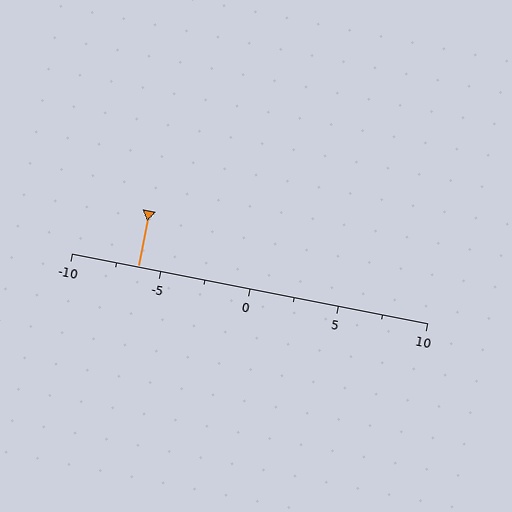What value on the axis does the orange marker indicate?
The marker indicates approximately -6.2.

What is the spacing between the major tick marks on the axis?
The major ticks are spaced 5 apart.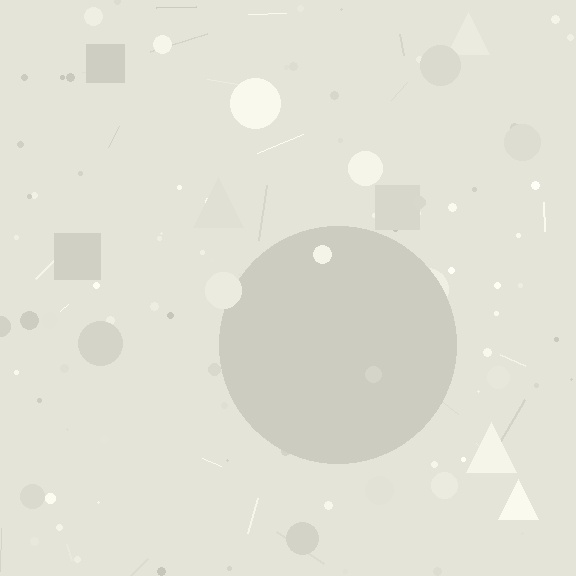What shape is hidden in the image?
A circle is hidden in the image.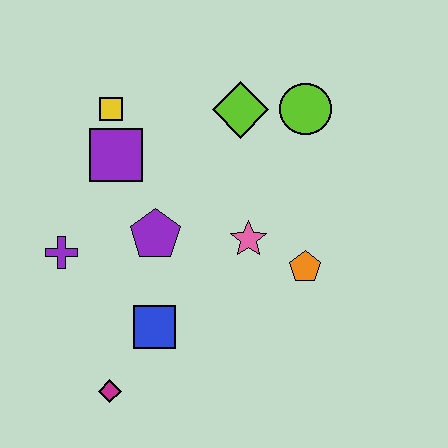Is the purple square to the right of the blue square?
No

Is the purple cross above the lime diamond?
No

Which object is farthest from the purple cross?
The lime circle is farthest from the purple cross.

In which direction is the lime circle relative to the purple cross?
The lime circle is to the right of the purple cross.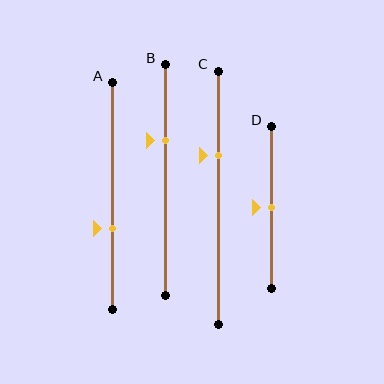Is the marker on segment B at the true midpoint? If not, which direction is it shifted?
No, the marker on segment B is shifted upward by about 17% of the segment length.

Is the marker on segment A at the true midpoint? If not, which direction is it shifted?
No, the marker on segment A is shifted downward by about 14% of the segment length.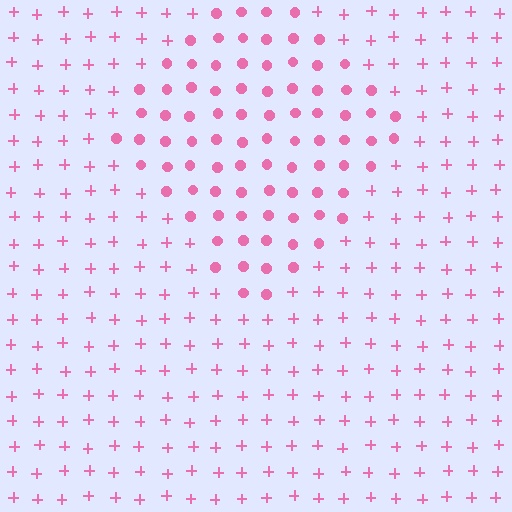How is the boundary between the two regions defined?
The boundary is defined by a change in element shape: circles inside vs. plus signs outside. All elements share the same color and spacing.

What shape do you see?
I see a diamond.